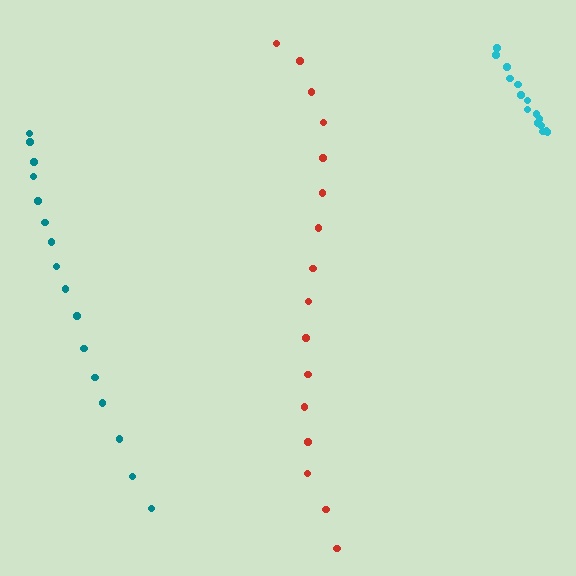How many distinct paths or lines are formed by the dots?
There are 3 distinct paths.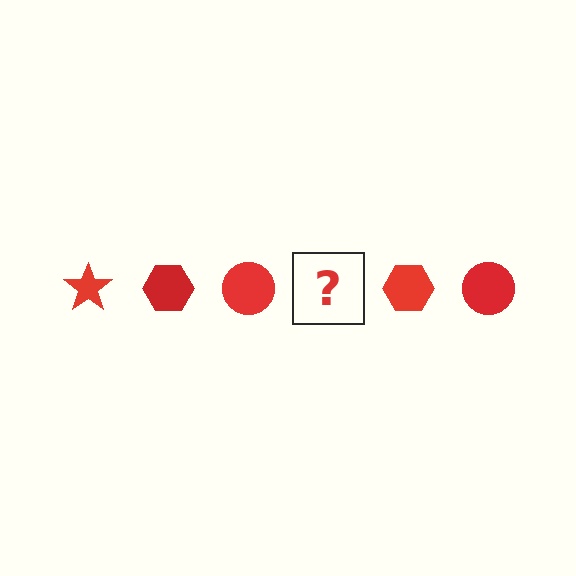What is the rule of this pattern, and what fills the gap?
The rule is that the pattern cycles through star, hexagon, circle shapes in red. The gap should be filled with a red star.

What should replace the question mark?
The question mark should be replaced with a red star.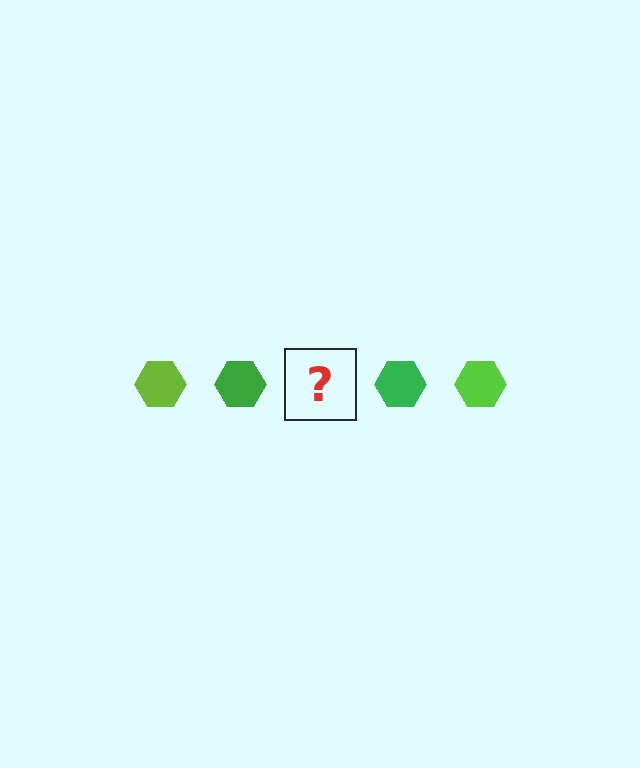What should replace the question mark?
The question mark should be replaced with a lime hexagon.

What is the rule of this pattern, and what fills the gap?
The rule is that the pattern cycles through lime, green hexagons. The gap should be filled with a lime hexagon.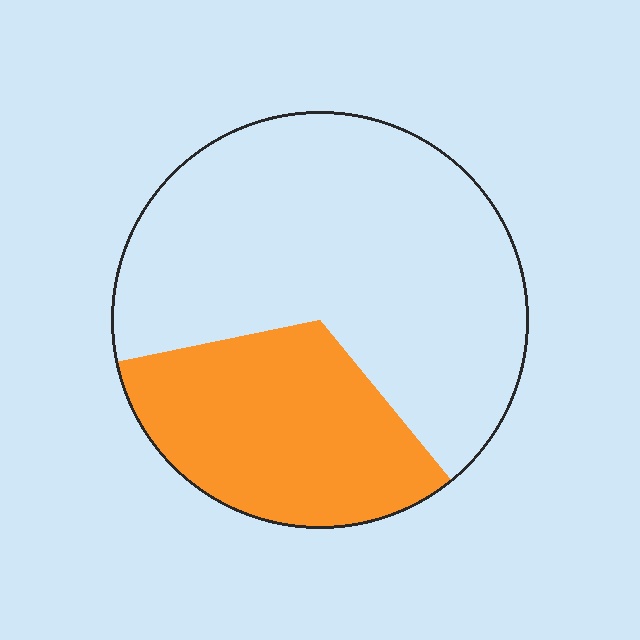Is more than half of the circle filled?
No.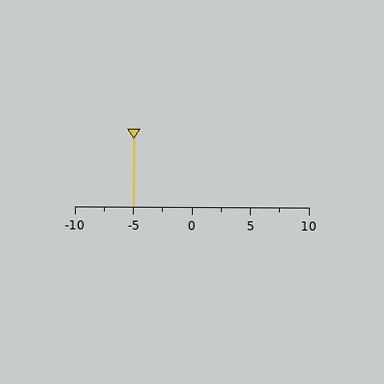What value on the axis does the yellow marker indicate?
The marker indicates approximately -5.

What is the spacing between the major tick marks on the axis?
The major ticks are spaced 5 apart.